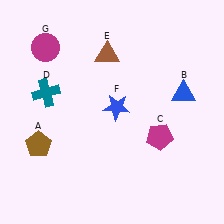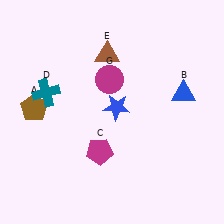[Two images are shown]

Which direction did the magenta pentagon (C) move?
The magenta pentagon (C) moved left.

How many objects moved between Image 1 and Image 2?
3 objects moved between the two images.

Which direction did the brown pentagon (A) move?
The brown pentagon (A) moved up.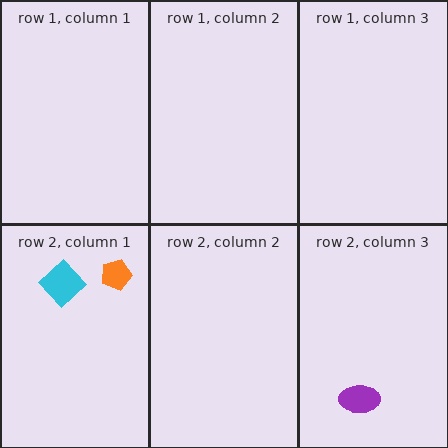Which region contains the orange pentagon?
The row 2, column 1 region.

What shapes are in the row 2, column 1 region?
The orange pentagon, the cyan diamond.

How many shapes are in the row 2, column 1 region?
2.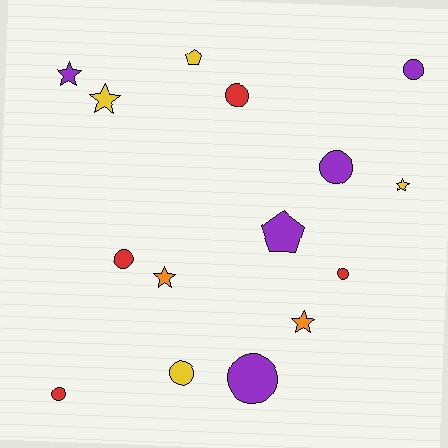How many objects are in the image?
There are 15 objects.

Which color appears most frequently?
Purple, with 5 objects.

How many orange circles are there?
There are no orange circles.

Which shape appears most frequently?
Circle, with 8 objects.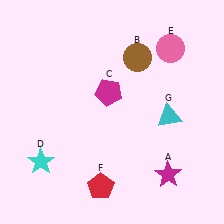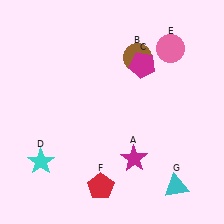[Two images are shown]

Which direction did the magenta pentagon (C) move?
The magenta pentagon (C) moved right.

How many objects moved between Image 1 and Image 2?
3 objects moved between the two images.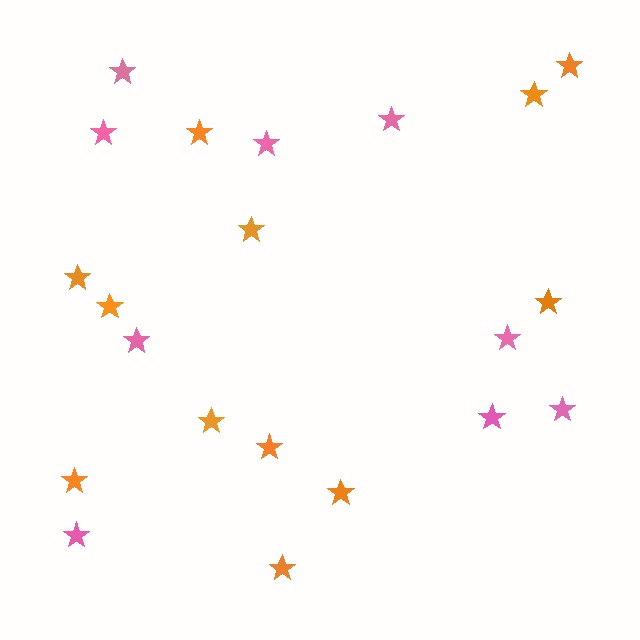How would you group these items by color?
There are 2 groups: one group of pink stars (9) and one group of orange stars (12).